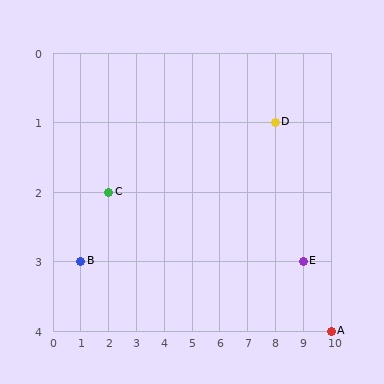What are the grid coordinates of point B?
Point B is at grid coordinates (1, 3).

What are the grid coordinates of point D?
Point D is at grid coordinates (8, 1).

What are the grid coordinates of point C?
Point C is at grid coordinates (2, 2).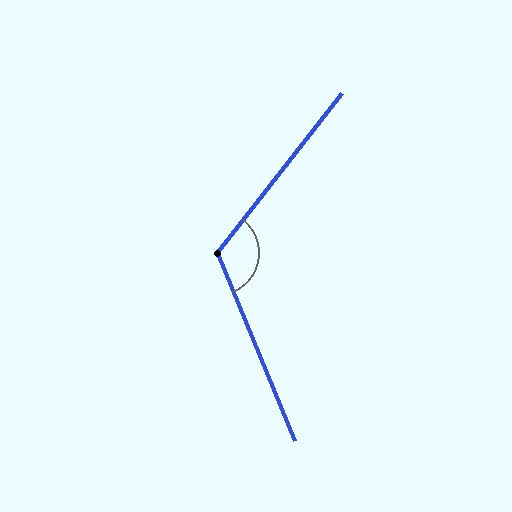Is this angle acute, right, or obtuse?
It is obtuse.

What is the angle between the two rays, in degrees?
Approximately 119 degrees.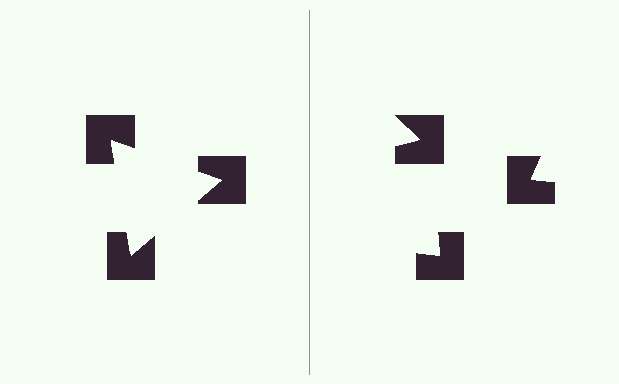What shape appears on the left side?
An illusory triangle.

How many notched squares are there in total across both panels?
6 — 3 on each side.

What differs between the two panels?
The notched squares are positioned identically on both sides; only the wedge orientations differ. On the left they align to a triangle; on the right they are misaligned.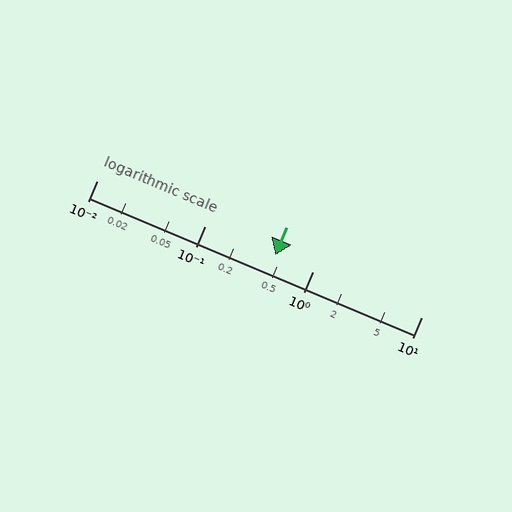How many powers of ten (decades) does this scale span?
The scale spans 3 decades, from 0.01 to 10.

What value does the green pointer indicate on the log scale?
The pointer indicates approximately 0.45.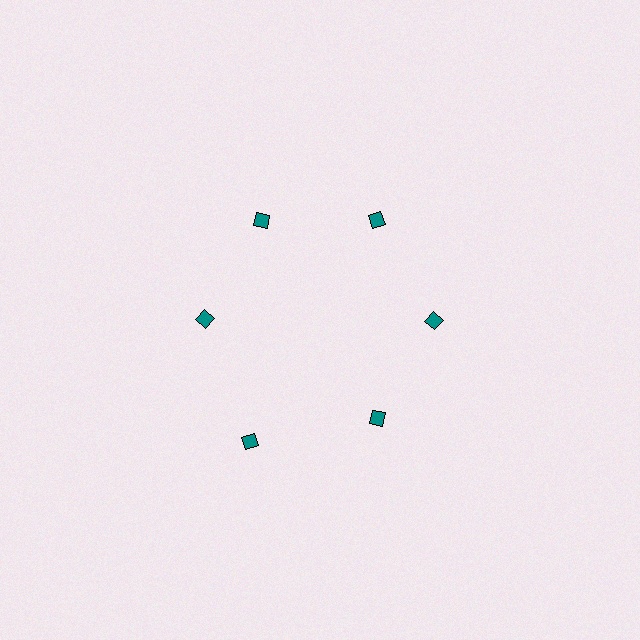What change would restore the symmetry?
The symmetry would be restored by moving it inward, back onto the ring so that all 6 diamonds sit at equal angles and equal distance from the center.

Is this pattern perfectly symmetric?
No. The 6 teal diamonds are arranged in a ring, but one element near the 7 o'clock position is pushed outward from the center, breaking the 6-fold rotational symmetry.